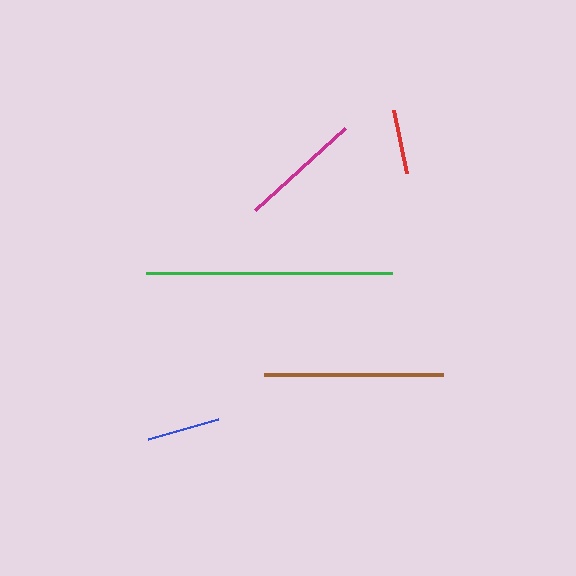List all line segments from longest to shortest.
From longest to shortest: green, brown, magenta, blue, red.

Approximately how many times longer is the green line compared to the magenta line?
The green line is approximately 2.0 times the length of the magenta line.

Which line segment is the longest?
The green line is the longest at approximately 245 pixels.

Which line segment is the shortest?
The red line is the shortest at approximately 64 pixels.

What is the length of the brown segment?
The brown segment is approximately 179 pixels long.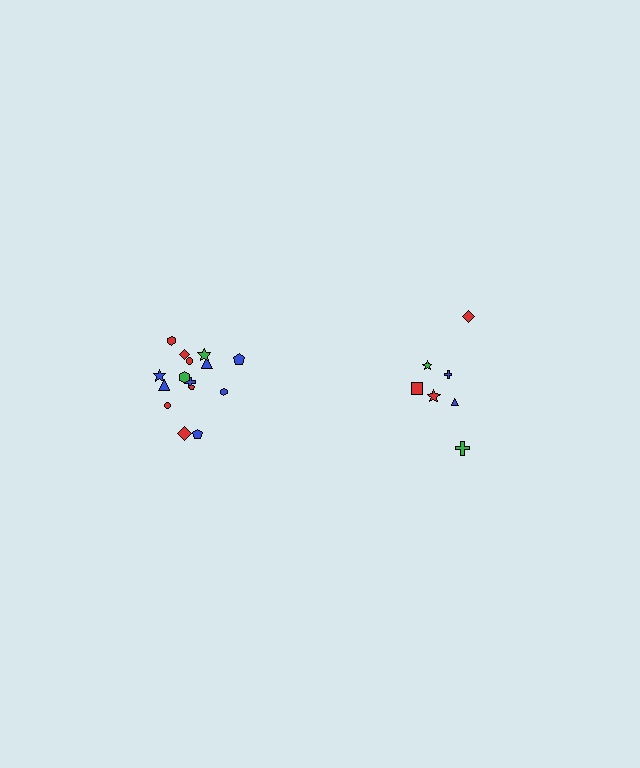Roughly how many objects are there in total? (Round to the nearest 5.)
Roughly 20 objects in total.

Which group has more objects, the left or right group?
The left group.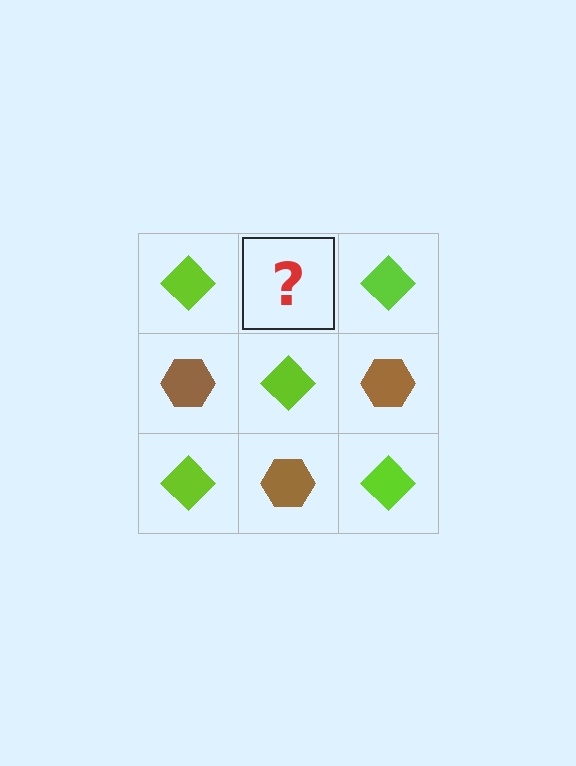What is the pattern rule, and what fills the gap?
The rule is that it alternates lime diamond and brown hexagon in a checkerboard pattern. The gap should be filled with a brown hexagon.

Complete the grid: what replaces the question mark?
The question mark should be replaced with a brown hexagon.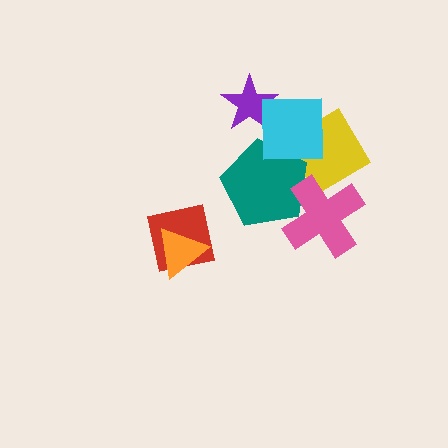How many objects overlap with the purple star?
1 object overlaps with the purple star.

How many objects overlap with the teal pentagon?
3 objects overlap with the teal pentagon.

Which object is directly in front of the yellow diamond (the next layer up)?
The teal pentagon is directly in front of the yellow diamond.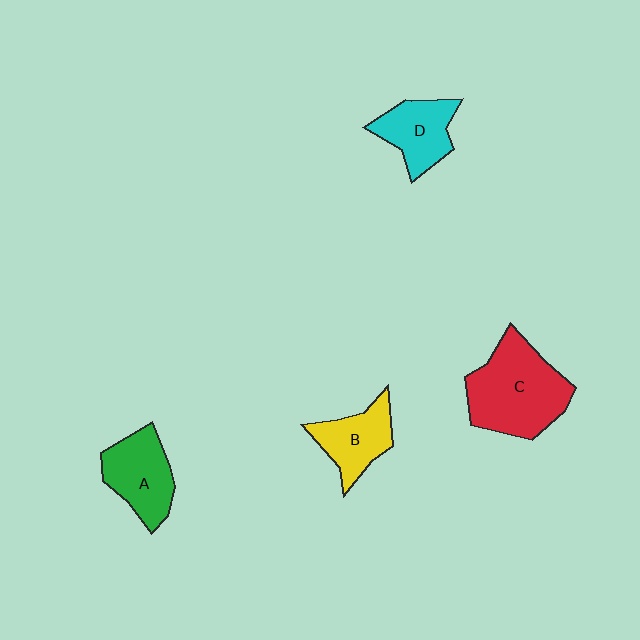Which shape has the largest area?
Shape C (red).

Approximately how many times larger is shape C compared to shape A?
Approximately 1.5 times.